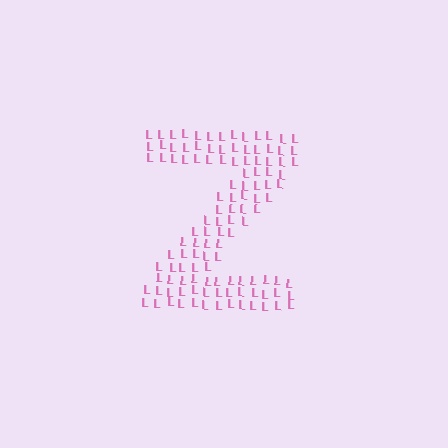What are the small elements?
The small elements are letter L's.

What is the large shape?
The large shape is the letter Z.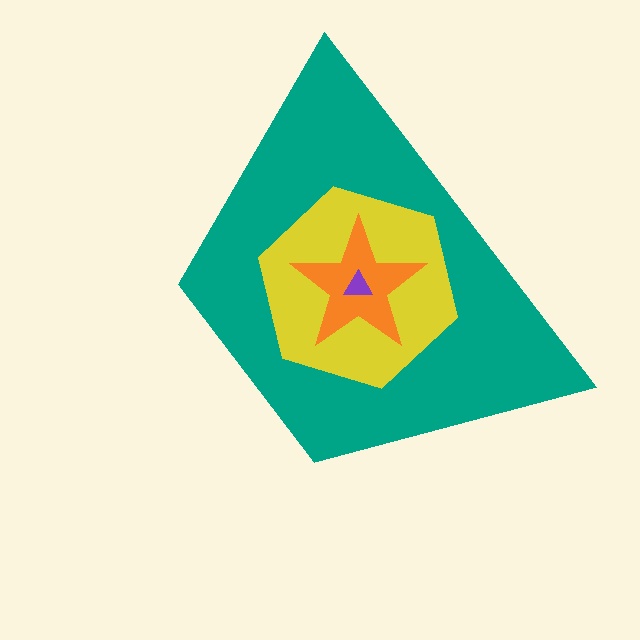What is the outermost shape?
The teal trapezoid.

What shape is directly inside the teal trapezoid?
The yellow hexagon.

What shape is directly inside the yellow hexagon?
The orange star.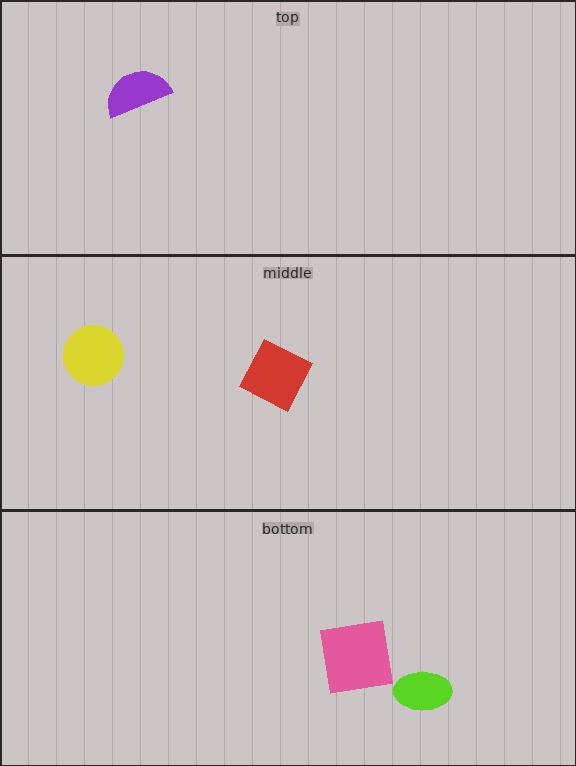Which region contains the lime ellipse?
The bottom region.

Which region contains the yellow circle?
The middle region.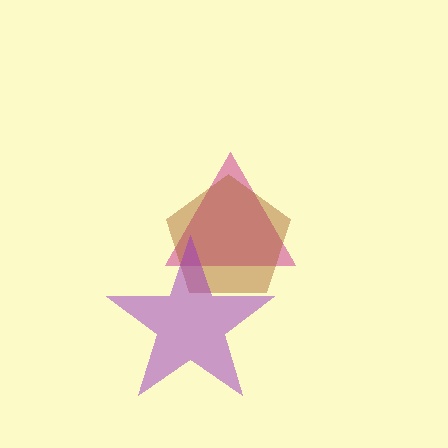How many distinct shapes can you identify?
There are 3 distinct shapes: a magenta triangle, a brown pentagon, a purple star.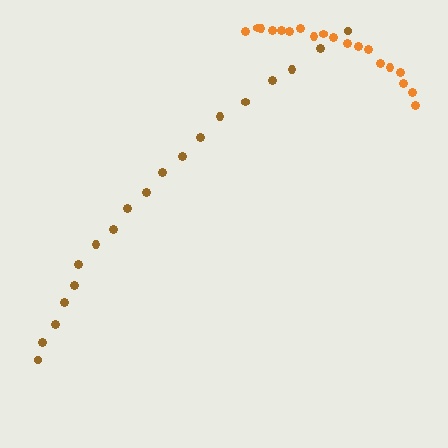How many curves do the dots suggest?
There are 2 distinct paths.